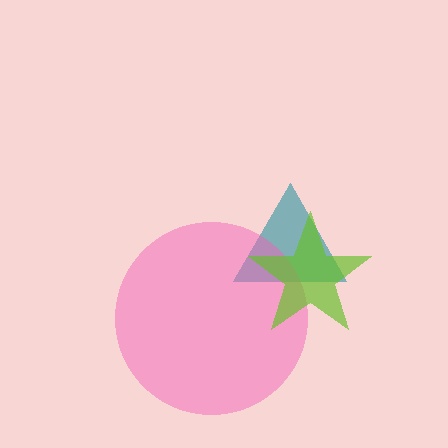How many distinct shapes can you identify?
There are 3 distinct shapes: a teal triangle, a pink circle, a lime star.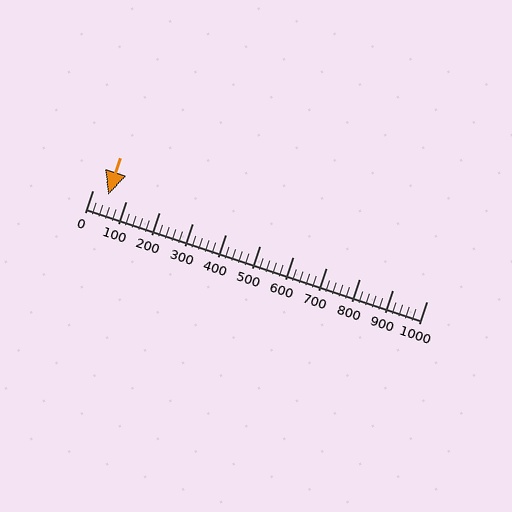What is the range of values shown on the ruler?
The ruler shows values from 0 to 1000.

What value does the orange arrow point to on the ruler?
The orange arrow points to approximately 48.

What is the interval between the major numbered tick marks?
The major tick marks are spaced 100 units apart.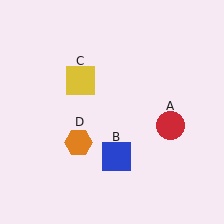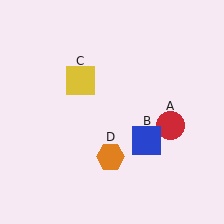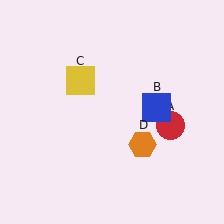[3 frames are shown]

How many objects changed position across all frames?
2 objects changed position: blue square (object B), orange hexagon (object D).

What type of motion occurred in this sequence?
The blue square (object B), orange hexagon (object D) rotated counterclockwise around the center of the scene.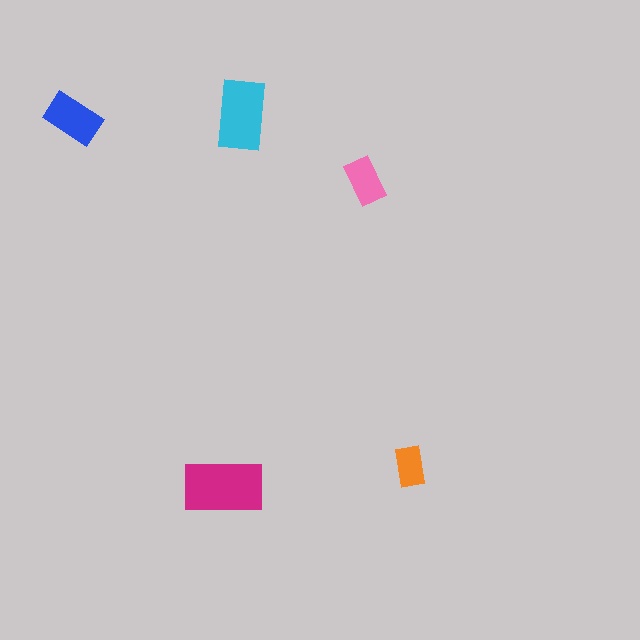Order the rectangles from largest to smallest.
the magenta one, the cyan one, the blue one, the pink one, the orange one.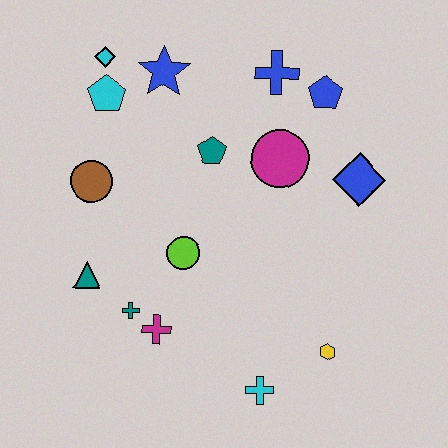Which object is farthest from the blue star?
The cyan cross is farthest from the blue star.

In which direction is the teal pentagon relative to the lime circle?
The teal pentagon is above the lime circle.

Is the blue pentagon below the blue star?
Yes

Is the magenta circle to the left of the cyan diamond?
No